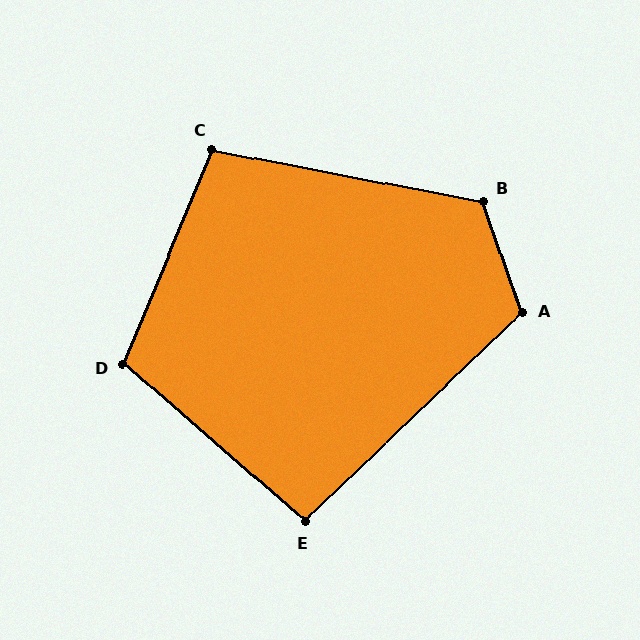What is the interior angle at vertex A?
Approximately 115 degrees (obtuse).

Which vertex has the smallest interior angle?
E, at approximately 95 degrees.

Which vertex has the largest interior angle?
B, at approximately 120 degrees.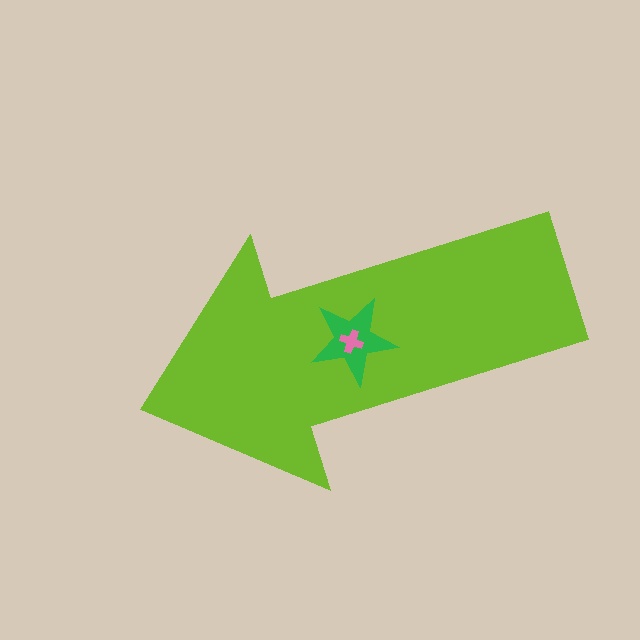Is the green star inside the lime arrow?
Yes.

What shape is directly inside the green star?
The pink cross.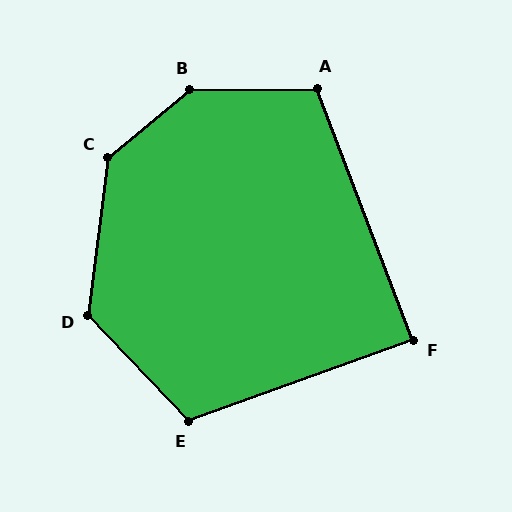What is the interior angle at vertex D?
Approximately 129 degrees (obtuse).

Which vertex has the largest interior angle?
B, at approximately 142 degrees.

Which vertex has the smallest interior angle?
F, at approximately 89 degrees.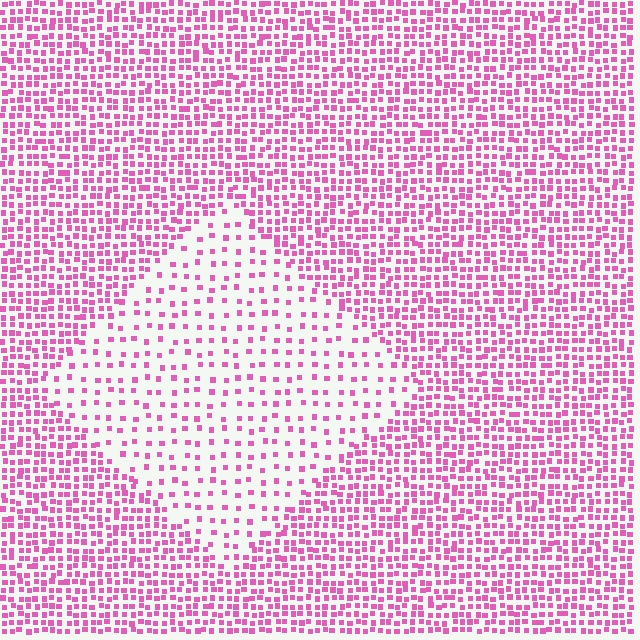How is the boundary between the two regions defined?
The boundary is defined by a change in element density (approximately 2.6x ratio). All elements are the same color, size, and shape.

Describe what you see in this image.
The image contains small pink elements arranged at two different densities. A diamond-shaped region is visible where the elements are less densely packed than the surrounding area.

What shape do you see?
I see a diamond.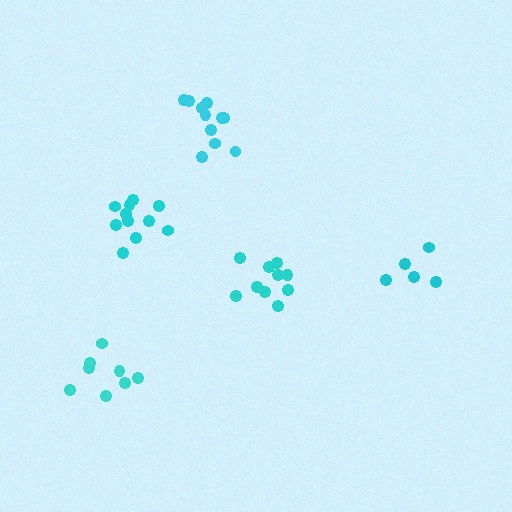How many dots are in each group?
Group 1: 5 dots, Group 2: 11 dots, Group 3: 8 dots, Group 4: 11 dots, Group 5: 10 dots (45 total).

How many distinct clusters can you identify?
There are 5 distinct clusters.